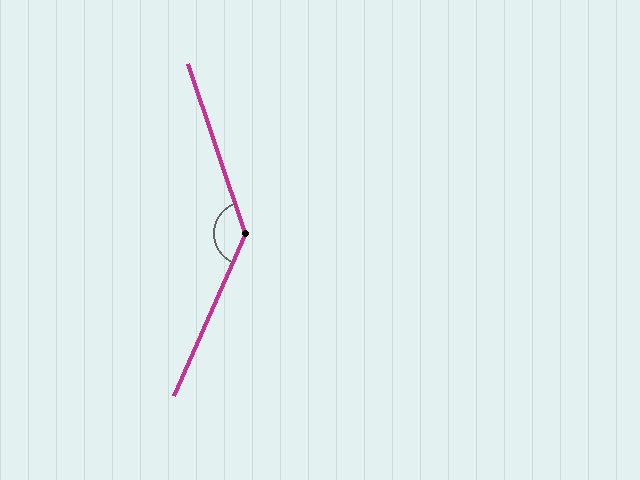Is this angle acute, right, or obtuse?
It is obtuse.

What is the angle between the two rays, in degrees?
Approximately 138 degrees.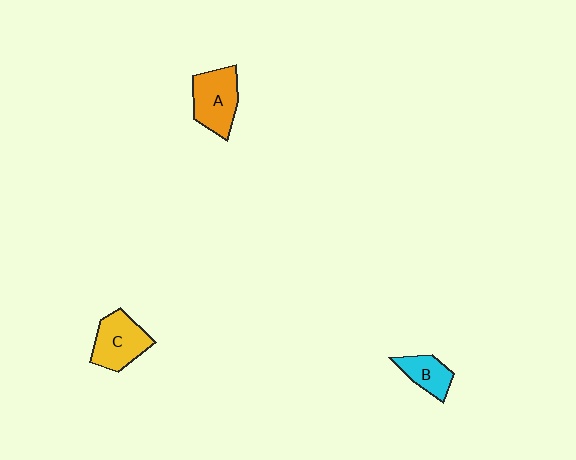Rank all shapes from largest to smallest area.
From largest to smallest: A (orange), C (yellow), B (cyan).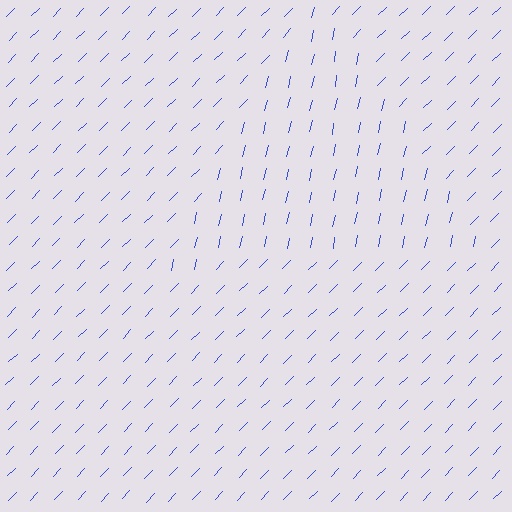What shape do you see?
I see a triangle.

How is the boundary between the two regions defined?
The boundary is defined purely by a change in line orientation (approximately 32 degrees difference). All lines are the same color and thickness.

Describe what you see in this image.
The image is filled with small blue line segments. A triangle region in the image has lines oriented differently from the surrounding lines, creating a visible texture boundary.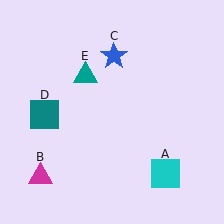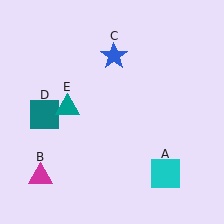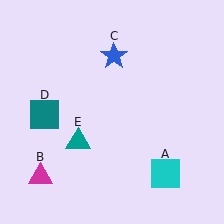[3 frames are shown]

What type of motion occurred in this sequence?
The teal triangle (object E) rotated counterclockwise around the center of the scene.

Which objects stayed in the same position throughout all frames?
Cyan square (object A) and magenta triangle (object B) and blue star (object C) and teal square (object D) remained stationary.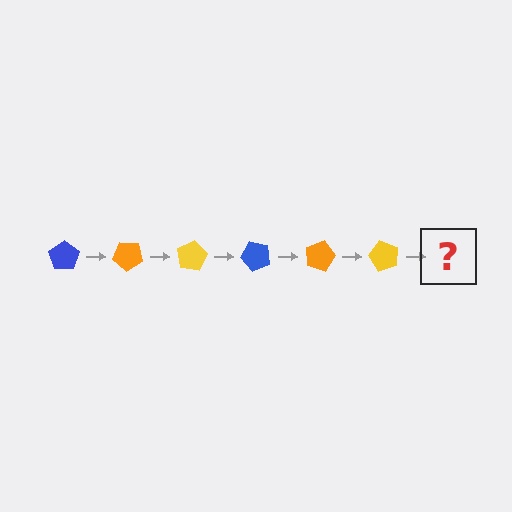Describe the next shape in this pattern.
It should be a blue pentagon, rotated 240 degrees from the start.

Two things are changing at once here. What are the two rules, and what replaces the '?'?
The two rules are that it rotates 40 degrees each step and the color cycles through blue, orange, and yellow. The '?' should be a blue pentagon, rotated 240 degrees from the start.